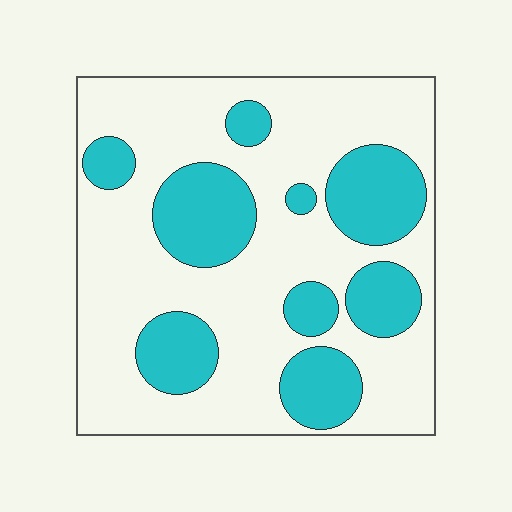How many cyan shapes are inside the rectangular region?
9.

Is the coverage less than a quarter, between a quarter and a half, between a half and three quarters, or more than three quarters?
Between a quarter and a half.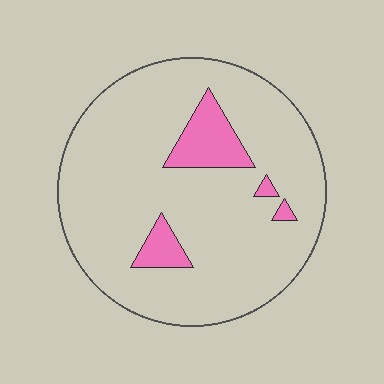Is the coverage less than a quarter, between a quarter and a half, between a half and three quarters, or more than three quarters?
Less than a quarter.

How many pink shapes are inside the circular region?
4.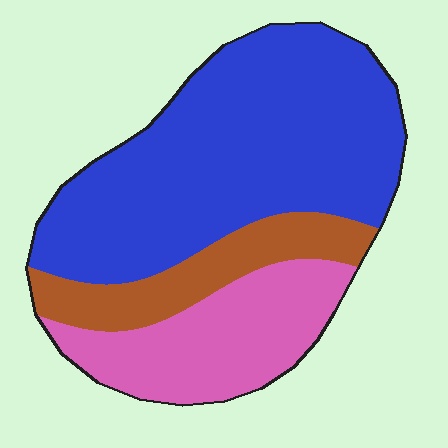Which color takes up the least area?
Brown, at roughly 15%.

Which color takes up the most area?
Blue, at roughly 60%.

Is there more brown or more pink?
Pink.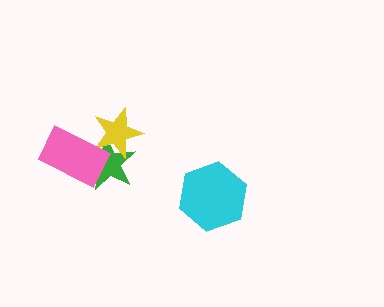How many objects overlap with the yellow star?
2 objects overlap with the yellow star.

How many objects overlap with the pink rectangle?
2 objects overlap with the pink rectangle.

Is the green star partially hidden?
Yes, it is partially covered by another shape.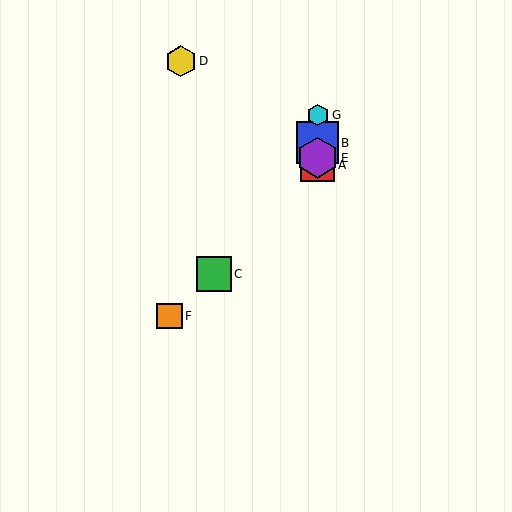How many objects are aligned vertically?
4 objects (A, B, E, G) are aligned vertically.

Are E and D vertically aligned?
No, E is at x≈318 and D is at x≈181.